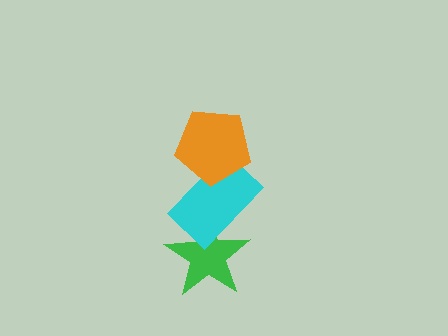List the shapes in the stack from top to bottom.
From top to bottom: the orange pentagon, the cyan rectangle, the green star.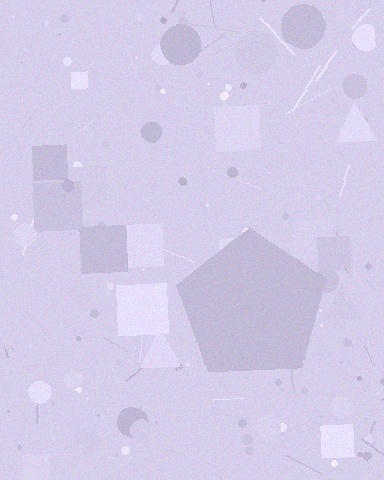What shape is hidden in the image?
A pentagon is hidden in the image.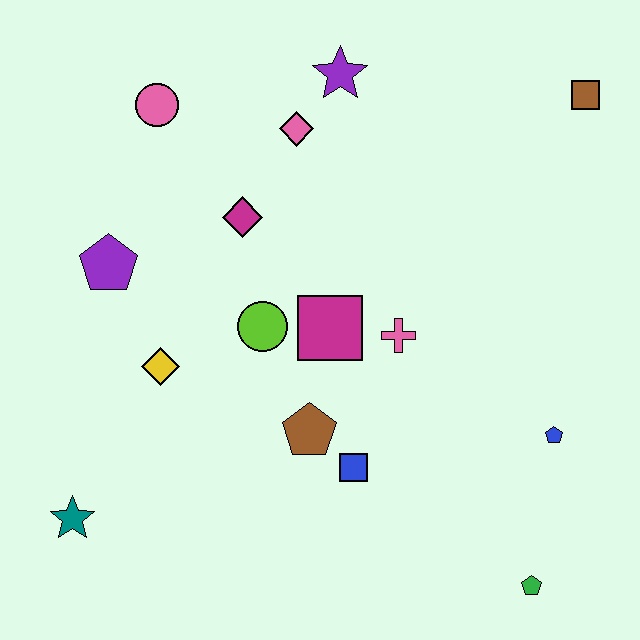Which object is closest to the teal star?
The yellow diamond is closest to the teal star.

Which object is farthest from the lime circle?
The brown square is farthest from the lime circle.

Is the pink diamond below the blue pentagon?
No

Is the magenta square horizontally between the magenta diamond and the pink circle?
No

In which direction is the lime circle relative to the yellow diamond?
The lime circle is to the right of the yellow diamond.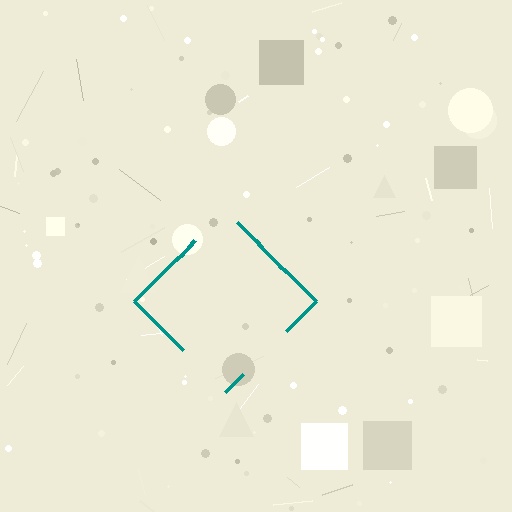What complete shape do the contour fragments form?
The contour fragments form a diamond.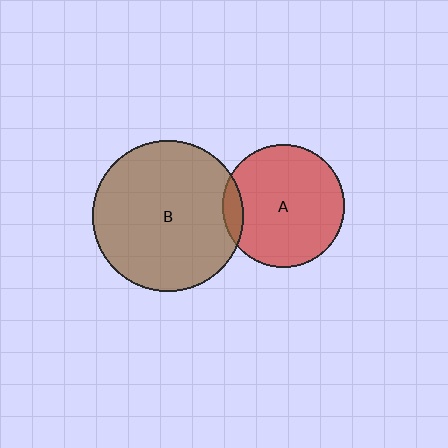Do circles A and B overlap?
Yes.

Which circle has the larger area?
Circle B (brown).